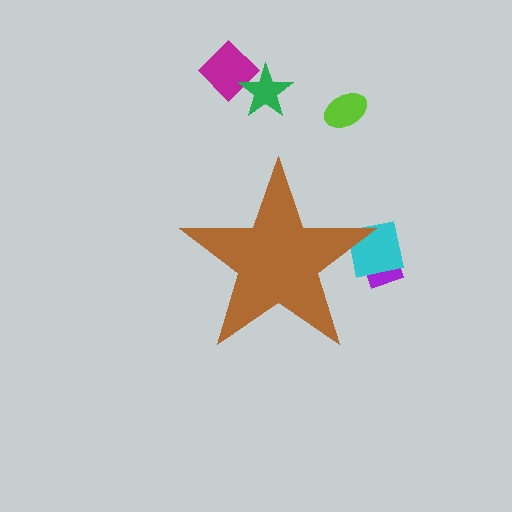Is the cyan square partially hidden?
Yes, the cyan square is partially hidden behind the brown star.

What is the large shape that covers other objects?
A brown star.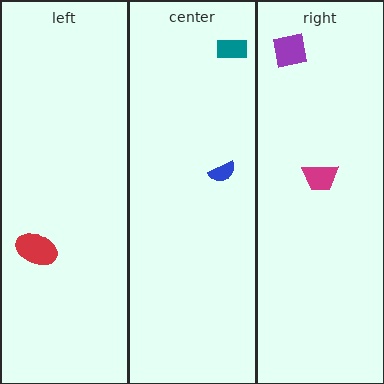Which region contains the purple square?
The right region.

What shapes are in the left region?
The red ellipse.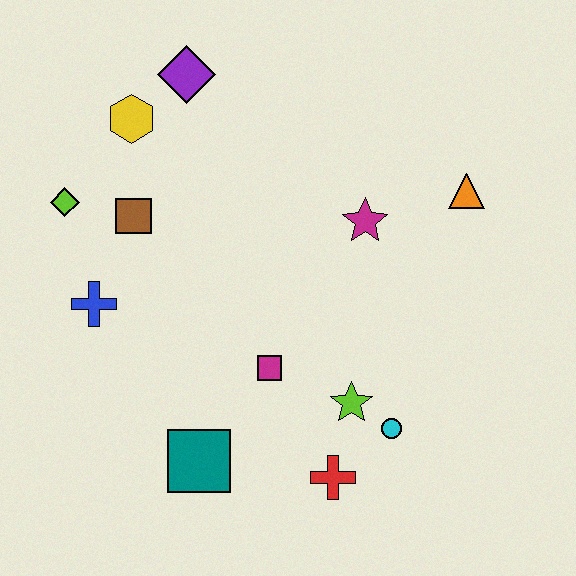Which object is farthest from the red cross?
The purple diamond is farthest from the red cross.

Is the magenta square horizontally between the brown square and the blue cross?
No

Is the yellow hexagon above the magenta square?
Yes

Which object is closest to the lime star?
The cyan circle is closest to the lime star.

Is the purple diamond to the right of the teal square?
No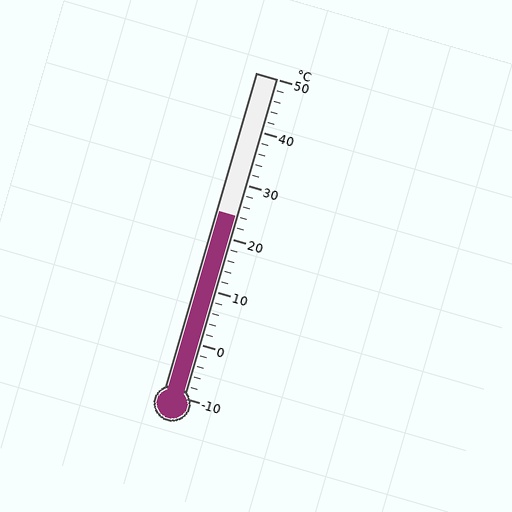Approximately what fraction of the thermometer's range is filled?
The thermometer is filled to approximately 55% of its range.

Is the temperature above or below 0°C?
The temperature is above 0°C.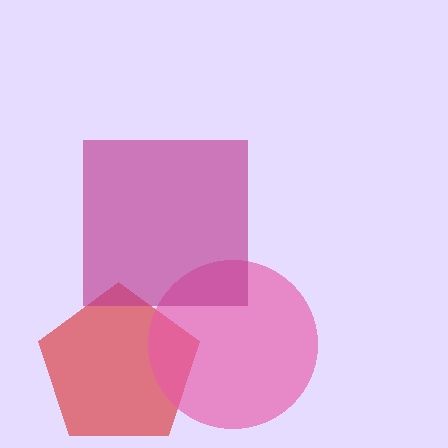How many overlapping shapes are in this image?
There are 3 overlapping shapes in the image.